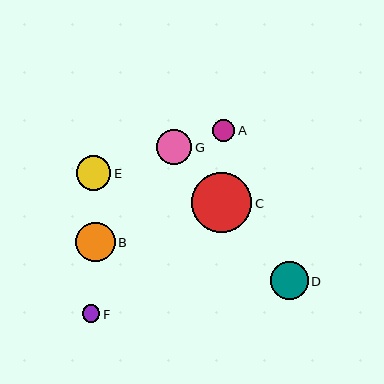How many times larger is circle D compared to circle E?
Circle D is approximately 1.1 times the size of circle E.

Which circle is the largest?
Circle C is the largest with a size of approximately 60 pixels.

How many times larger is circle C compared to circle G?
Circle C is approximately 1.7 times the size of circle G.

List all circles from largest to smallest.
From largest to smallest: C, B, D, G, E, A, F.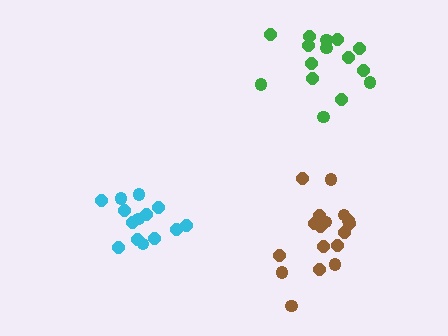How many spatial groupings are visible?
There are 3 spatial groupings.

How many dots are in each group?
Group 1: 17 dots, Group 2: 14 dots, Group 3: 15 dots (46 total).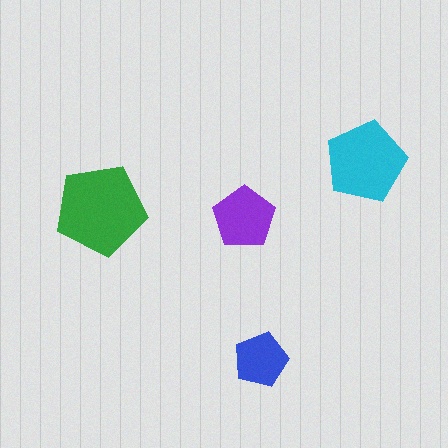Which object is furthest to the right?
The cyan pentagon is rightmost.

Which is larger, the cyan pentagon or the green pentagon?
The green one.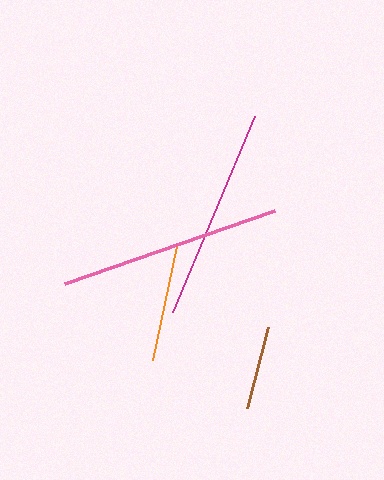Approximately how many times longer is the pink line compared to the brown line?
The pink line is approximately 2.7 times the length of the brown line.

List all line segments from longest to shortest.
From longest to shortest: pink, magenta, orange, brown.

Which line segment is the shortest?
The brown line is the shortest at approximately 84 pixels.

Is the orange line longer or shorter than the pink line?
The pink line is longer than the orange line.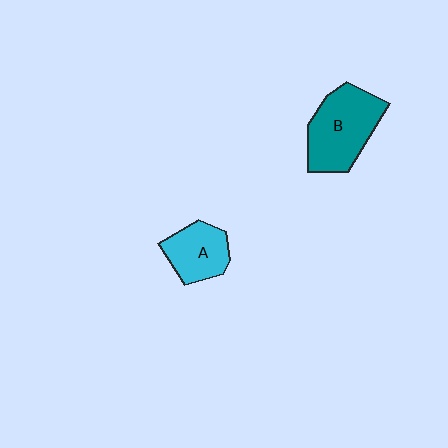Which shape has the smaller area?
Shape A (cyan).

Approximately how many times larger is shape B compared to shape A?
Approximately 1.6 times.